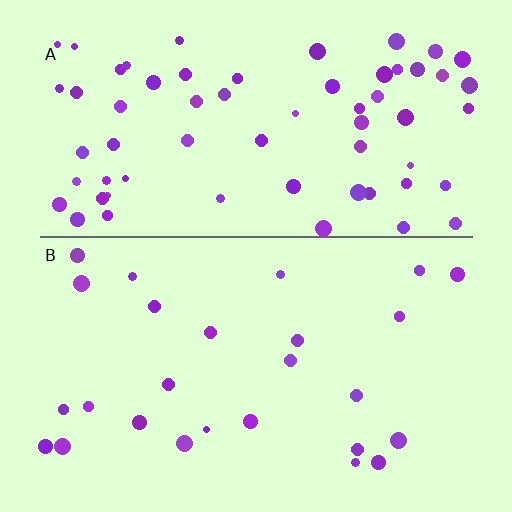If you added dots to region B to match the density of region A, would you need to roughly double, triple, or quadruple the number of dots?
Approximately triple.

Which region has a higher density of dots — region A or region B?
A (the top).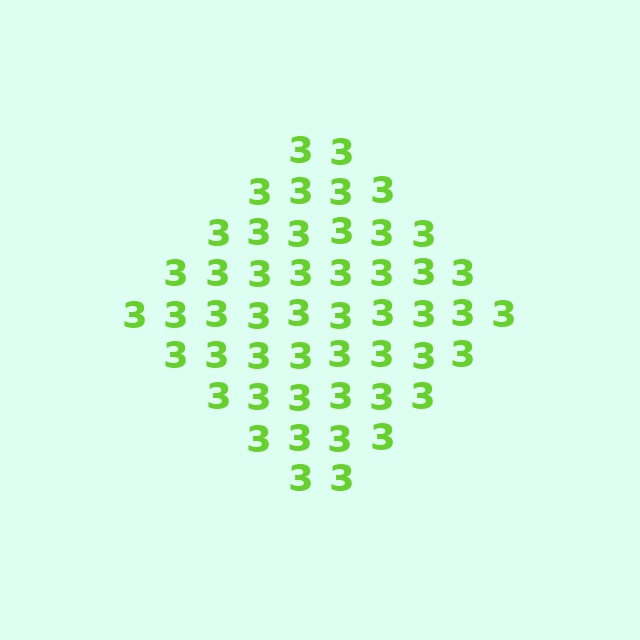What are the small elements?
The small elements are digit 3's.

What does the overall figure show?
The overall figure shows a diamond.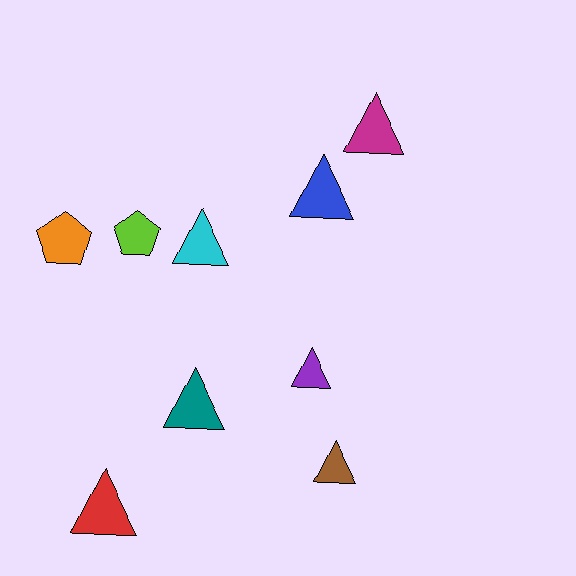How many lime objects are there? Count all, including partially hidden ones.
There is 1 lime object.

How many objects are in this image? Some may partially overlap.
There are 9 objects.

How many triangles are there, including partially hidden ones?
There are 7 triangles.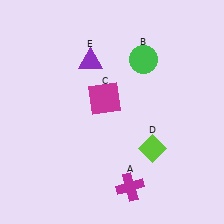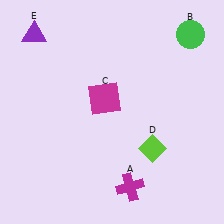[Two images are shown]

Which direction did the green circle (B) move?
The green circle (B) moved right.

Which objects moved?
The objects that moved are: the green circle (B), the purple triangle (E).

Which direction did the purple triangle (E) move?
The purple triangle (E) moved left.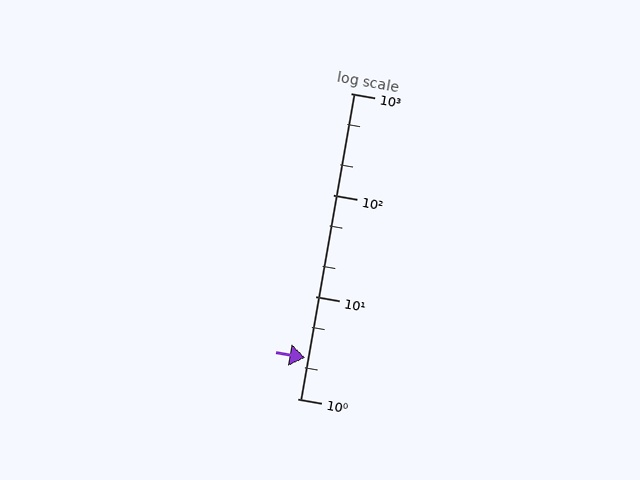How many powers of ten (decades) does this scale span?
The scale spans 3 decades, from 1 to 1000.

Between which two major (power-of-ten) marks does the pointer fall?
The pointer is between 1 and 10.